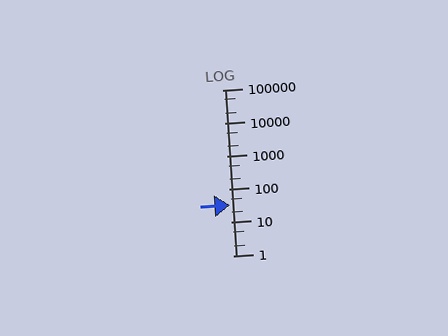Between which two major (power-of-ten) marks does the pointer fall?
The pointer is between 10 and 100.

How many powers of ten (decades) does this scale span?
The scale spans 5 decades, from 1 to 100000.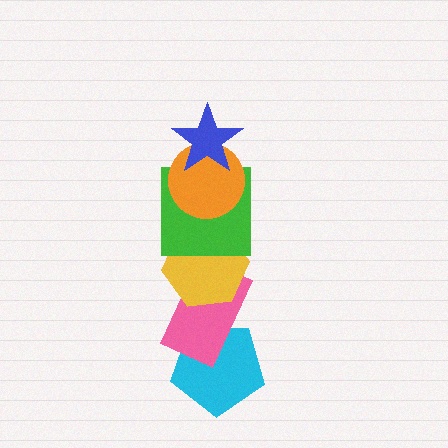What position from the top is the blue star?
The blue star is 1st from the top.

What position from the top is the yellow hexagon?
The yellow hexagon is 4th from the top.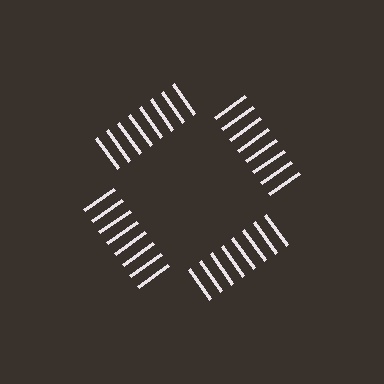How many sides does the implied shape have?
4 sides — the line-ends trace a square.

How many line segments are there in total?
32 — 8 along each of the 4 edges.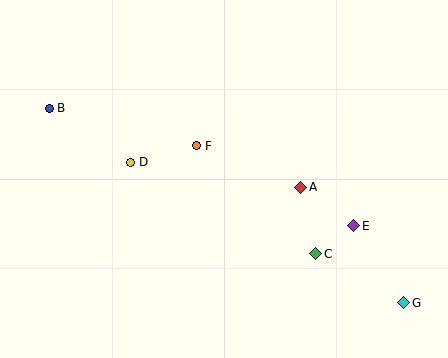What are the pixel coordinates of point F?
Point F is at (197, 146).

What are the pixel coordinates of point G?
Point G is at (404, 303).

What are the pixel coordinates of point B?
Point B is at (49, 108).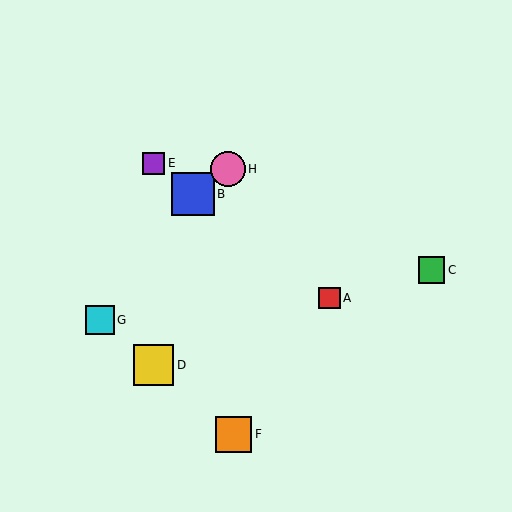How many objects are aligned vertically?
2 objects (D, E) are aligned vertically.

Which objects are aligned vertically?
Objects D, E are aligned vertically.